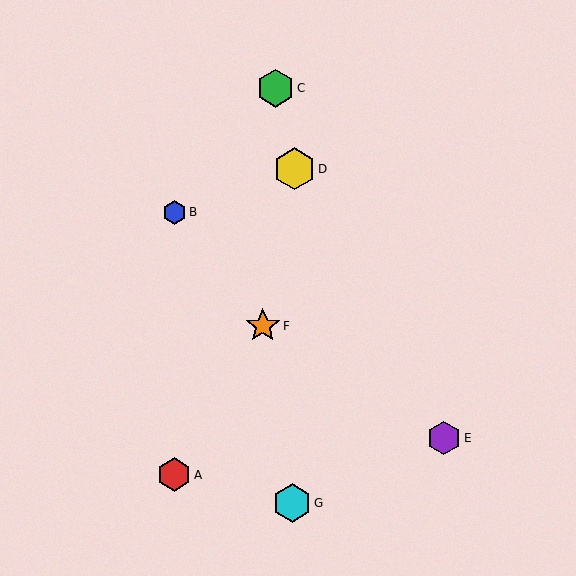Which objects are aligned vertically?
Objects A, B are aligned vertically.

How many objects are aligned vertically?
2 objects (A, B) are aligned vertically.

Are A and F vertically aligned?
No, A is at x≈174 and F is at x≈263.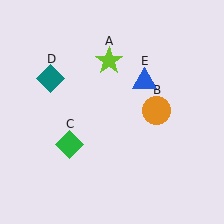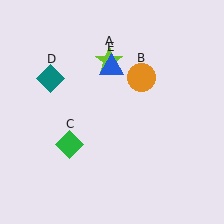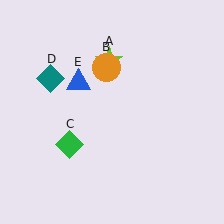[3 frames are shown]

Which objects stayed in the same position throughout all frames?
Lime star (object A) and green diamond (object C) and teal diamond (object D) remained stationary.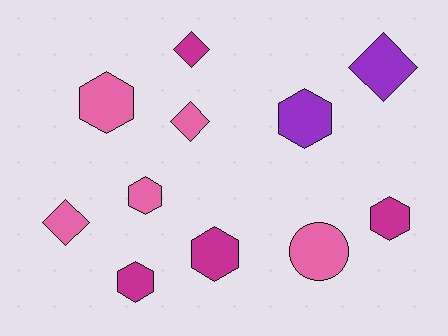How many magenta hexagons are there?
There are 3 magenta hexagons.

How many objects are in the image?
There are 11 objects.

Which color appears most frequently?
Pink, with 5 objects.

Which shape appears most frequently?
Hexagon, with 6 objects.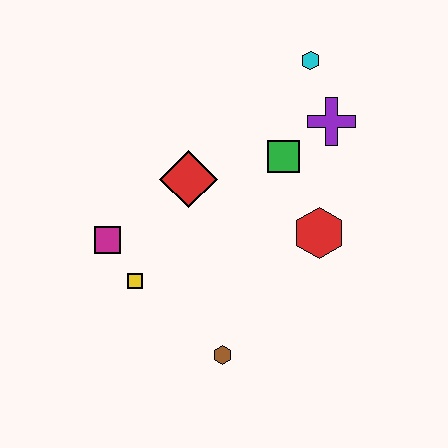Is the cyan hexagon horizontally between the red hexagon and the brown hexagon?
Yes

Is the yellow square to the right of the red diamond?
No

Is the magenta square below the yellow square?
No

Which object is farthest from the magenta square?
The cyan hexagon is farthest from the magenta square.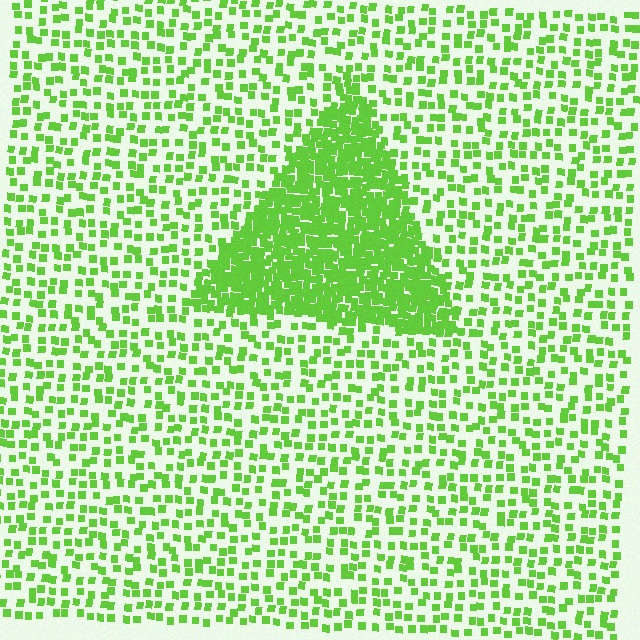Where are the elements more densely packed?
The elements are more densely packed inside the triangle boundary.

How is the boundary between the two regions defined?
The boundary is defined by a change in element density (approximately 3.1x ratio). All elements are the same color, size, and shape.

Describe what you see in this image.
The image contains small lime elements arranged at two different densities. A triangle-shaped region is visible where the elements are more densely packed than the surrounding area.